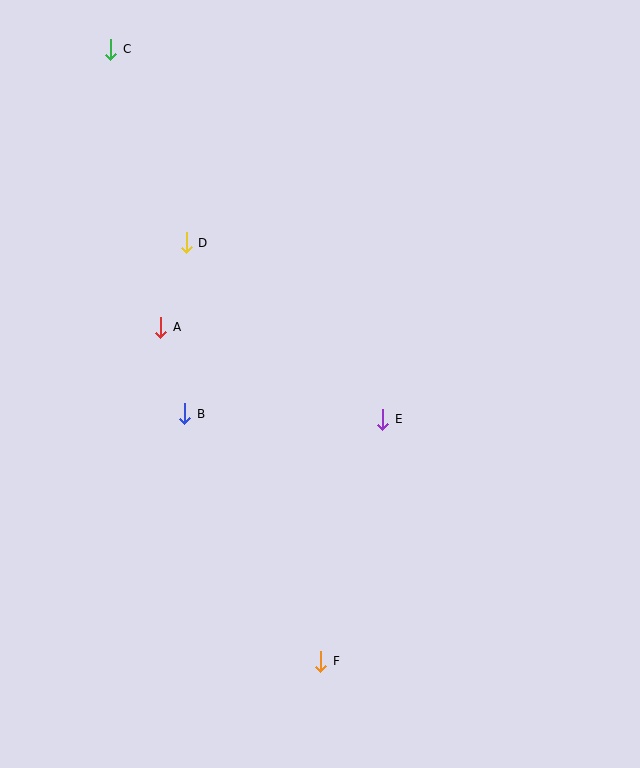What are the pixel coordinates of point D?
Point D is at (186, 243).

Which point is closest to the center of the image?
Point E at (383, 419) is closest to the center.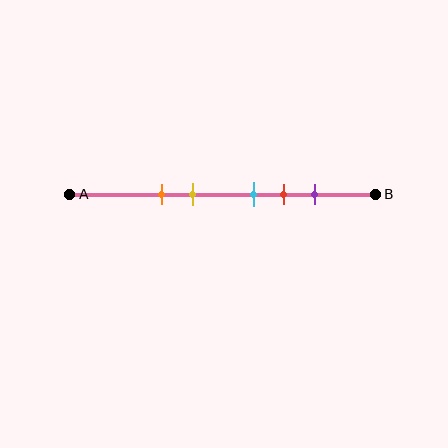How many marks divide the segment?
There are 5 marks dividing the segment.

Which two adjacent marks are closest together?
The cyan and red marks are the closest adjacent pair.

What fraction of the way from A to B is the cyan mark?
The cyan mark is approximately 60% (0.6) of the way from A to B.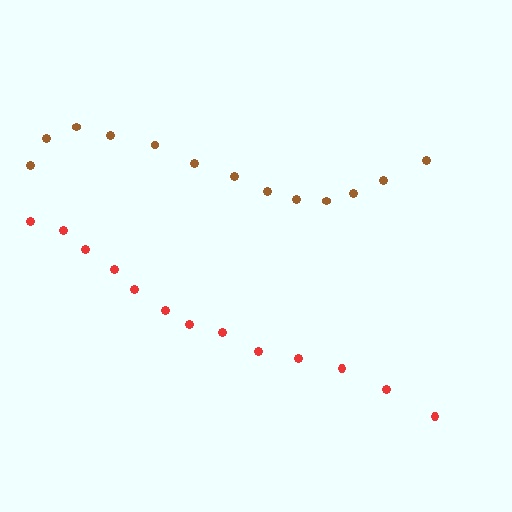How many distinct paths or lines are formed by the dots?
There are 2 distinct paths.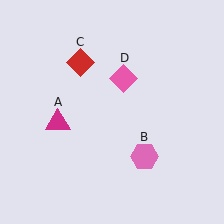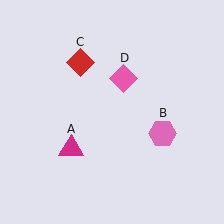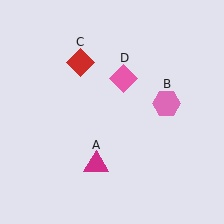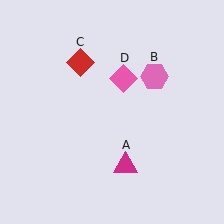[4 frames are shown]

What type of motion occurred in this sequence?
The magenta triangle (object A), pink hexagon (object B) rotated counterclockwise around the center of the scene.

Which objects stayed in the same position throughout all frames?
Red diamond (object C) and pink diamond (object D) remained stationary.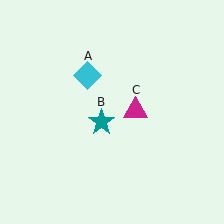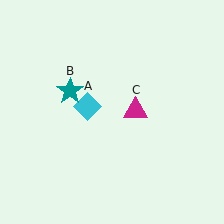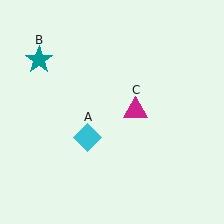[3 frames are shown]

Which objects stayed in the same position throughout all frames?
Magenta triangle (object C) remained stationary.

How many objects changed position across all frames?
2 objects changed position: cyan diamond (object A), teal star (object B).